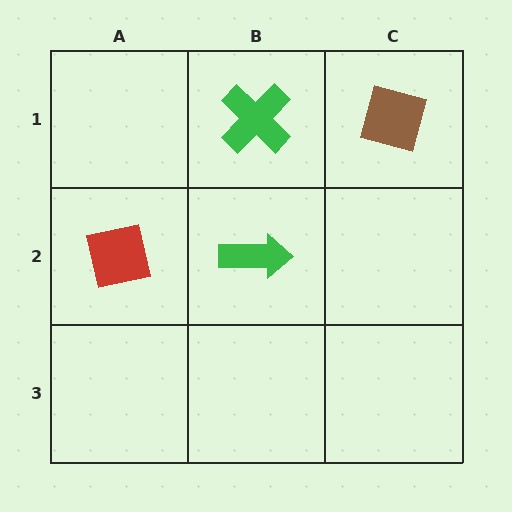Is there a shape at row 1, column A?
No, that cell is empty.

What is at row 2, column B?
A green arrow.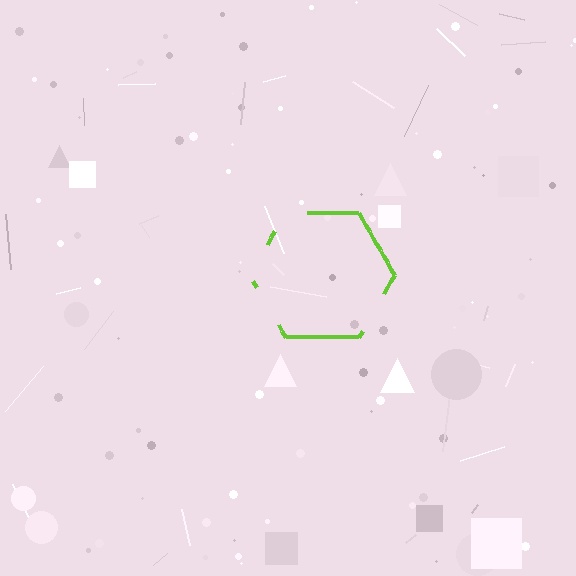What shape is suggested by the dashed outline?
The dashed outline suggests a hexagon.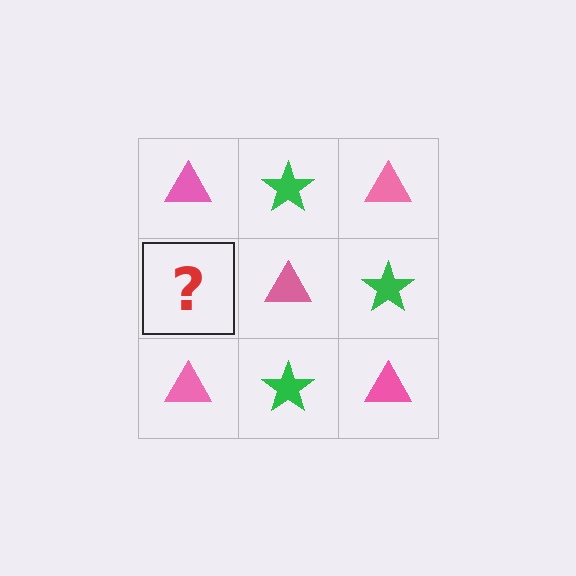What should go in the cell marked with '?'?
The missing cell should contain a green star.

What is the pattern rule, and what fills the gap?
The rule is that it alternates pink triangle and green star in a checkerboard pattern. The gap should be filled with a green star.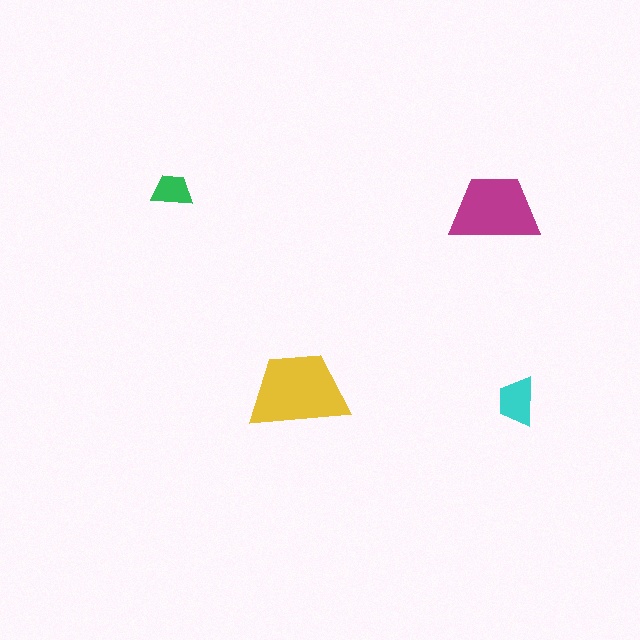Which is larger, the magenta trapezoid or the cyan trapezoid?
The magenta one.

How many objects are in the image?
There are 4 objects in the image.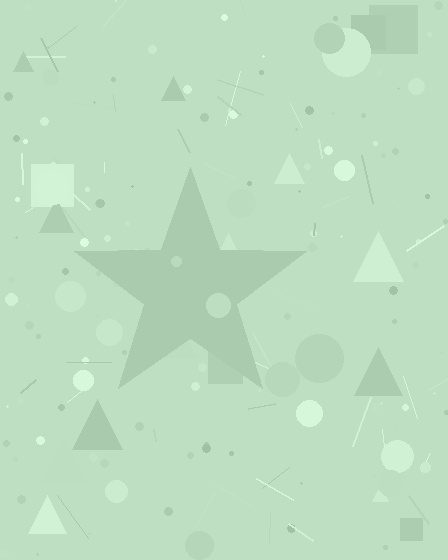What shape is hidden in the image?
A star is hidden in the image.